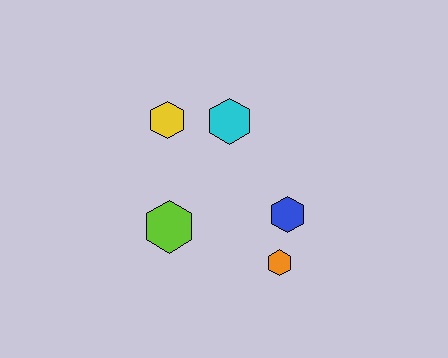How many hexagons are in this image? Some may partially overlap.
There are 5 hexagons.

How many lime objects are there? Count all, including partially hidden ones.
There is 1 lime object.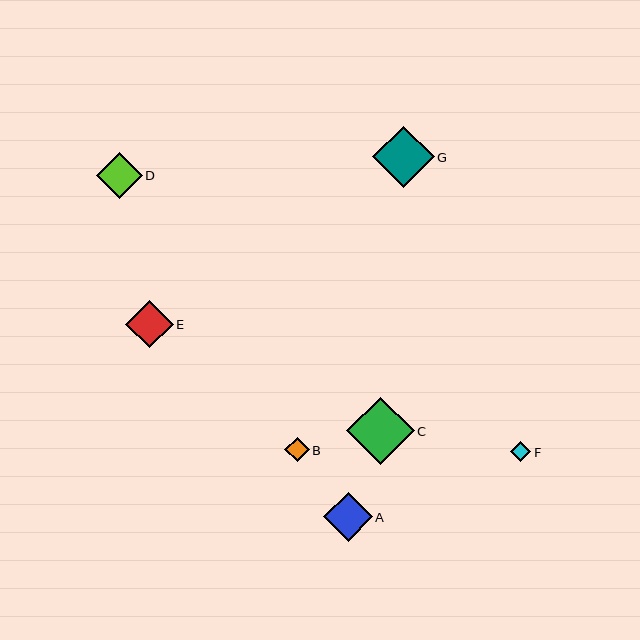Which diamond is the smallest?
Diamond F is the smallest with a size of approximately 20 pixels.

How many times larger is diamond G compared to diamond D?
Diamond G is approximately 1.3 times the size of diamond D.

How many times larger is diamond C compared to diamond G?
Diamond C is approximately 1.1 times the size of diamond G.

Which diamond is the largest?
Diamond C is the largest with a size of approximately 68 pixels.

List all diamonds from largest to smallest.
From largest to smallest: C, G, A, E, D, B, F.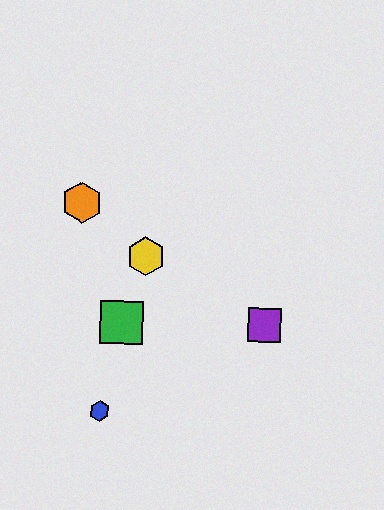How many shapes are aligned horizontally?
3 shapes (the red square, the green square, the purple square) are aligned horizontally.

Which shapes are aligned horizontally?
The red square, the green square, the purple square are aligned horizontally.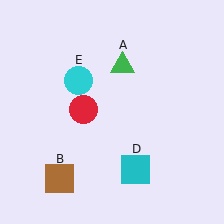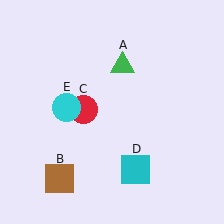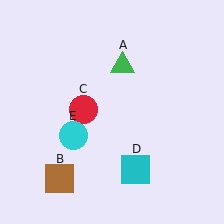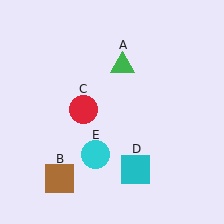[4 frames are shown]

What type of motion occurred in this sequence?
The cyan circle (object E) rotated counterclockwise around the center of the scene.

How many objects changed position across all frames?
1 object changed position: cyan circle (object E).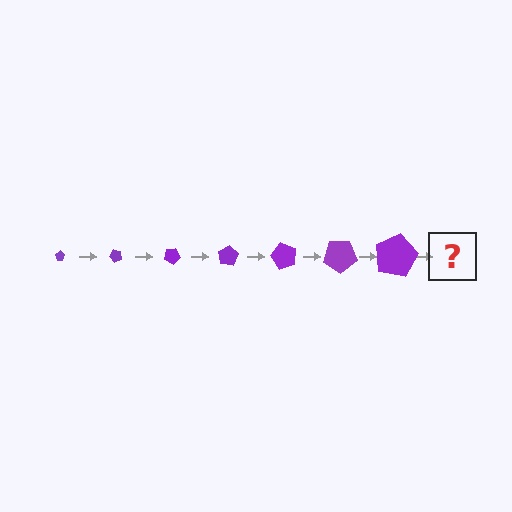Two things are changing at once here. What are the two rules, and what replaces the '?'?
The two rules are that the pentagon grows larger each step and it rotates 50 degrees each step. The '?' should be a pentagon, larger than the previous one and rotated 350 degrees from the start.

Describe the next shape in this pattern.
It should be a pentagon, larger than the previous one and rotated 350 degrees from the start.